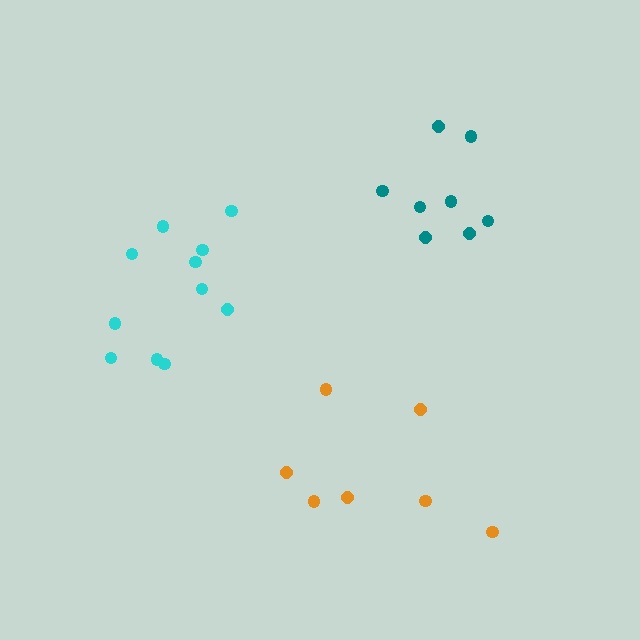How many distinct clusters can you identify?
There are 3 distinct clusters.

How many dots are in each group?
Group 1: 7 dots, Group 2: 11 dots, Group 3: 8 dots (26 total).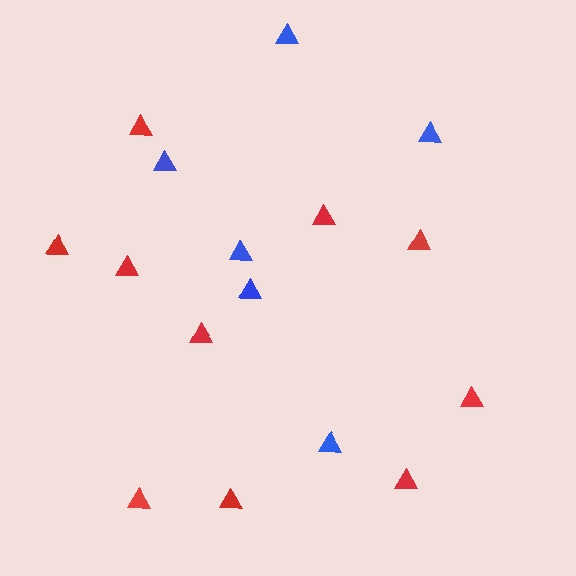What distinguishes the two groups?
There are 2 groups: one group of red triangles (10) and one group of blue triangles (6).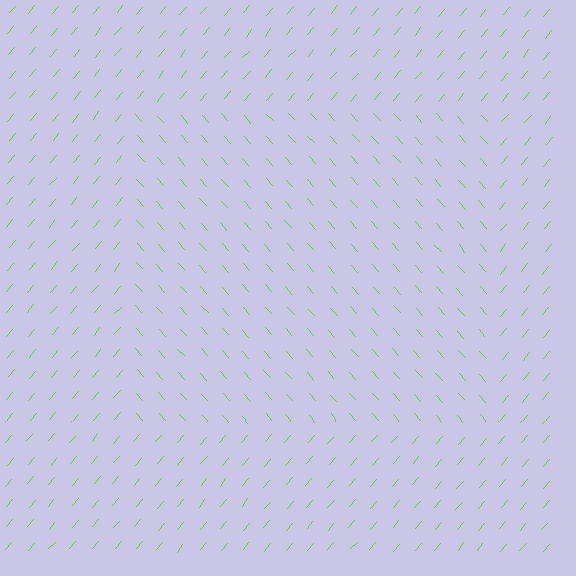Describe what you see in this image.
The image is filled with small lime line segments. A rectangle region in the image has lines oriented differently from the surrounding lines, creating a visible texture boundary.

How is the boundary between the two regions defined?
The boundary is defined purely by a change in line orientation (approximately 82 degrees difference). All lines are the same color and thickness.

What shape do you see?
I see a rectangle.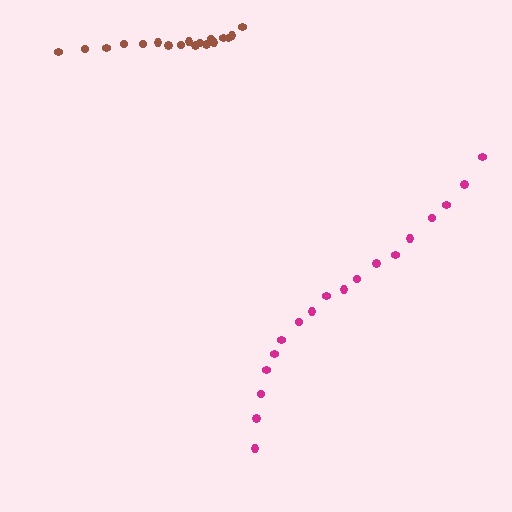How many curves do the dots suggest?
There are 2 distinct paths.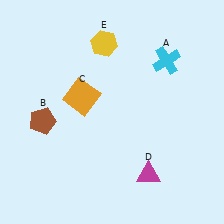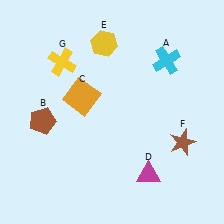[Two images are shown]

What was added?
A brown star (F), a yellow cross (G) were added in Image 2.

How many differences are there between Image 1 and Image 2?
There are 2 differences between the two images.